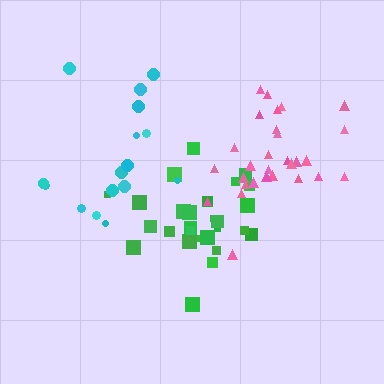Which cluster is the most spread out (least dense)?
Cyan.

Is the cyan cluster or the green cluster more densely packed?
Green.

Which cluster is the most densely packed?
Pink.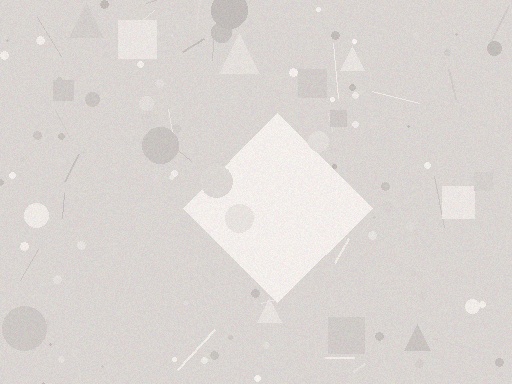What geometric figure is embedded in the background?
A diamond is embedded in the background.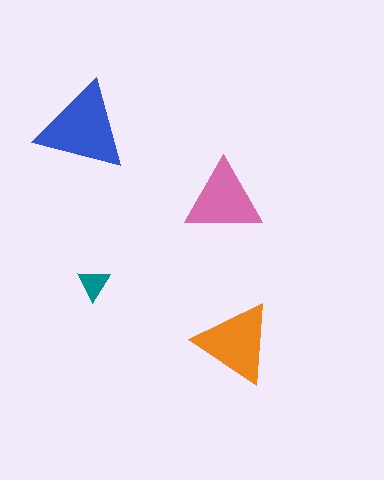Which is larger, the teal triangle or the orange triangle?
The orange one.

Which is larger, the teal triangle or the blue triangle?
The blue one.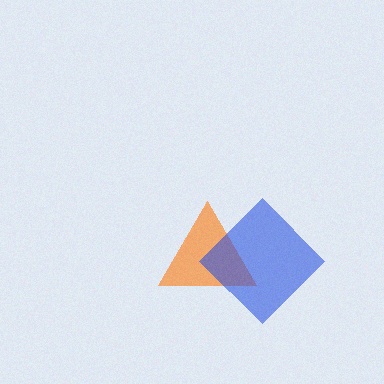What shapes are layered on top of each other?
The layered shapes are: an orange triangle, a blue diamond.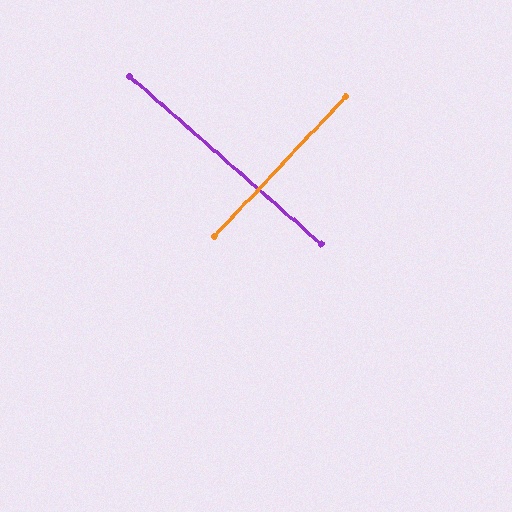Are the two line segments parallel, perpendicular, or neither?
Perpendicular — they meet at approximately 88°.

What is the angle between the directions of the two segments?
Approximately 88 degrees.